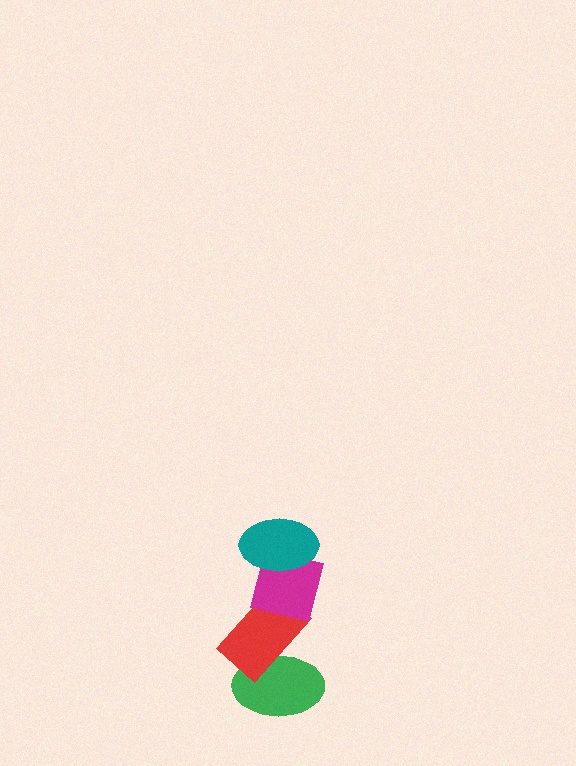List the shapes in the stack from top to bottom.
From top to bottom: the teal ellipse, the magenta square, the red rectangle, the green ellipse.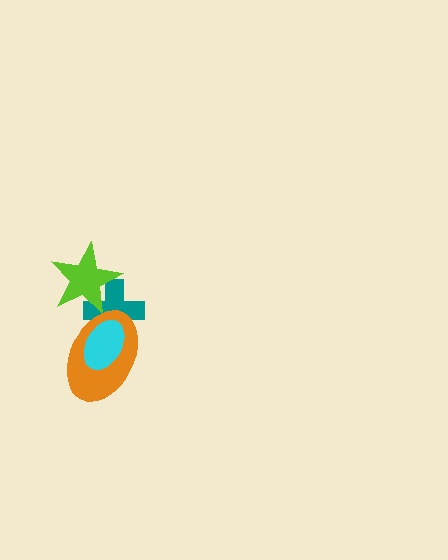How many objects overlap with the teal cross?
3 objects overlap with the teal cross.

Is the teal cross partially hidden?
Yes, it is partially covered by another shape.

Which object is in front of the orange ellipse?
The cyan ellipse is in front of the orange ellipse.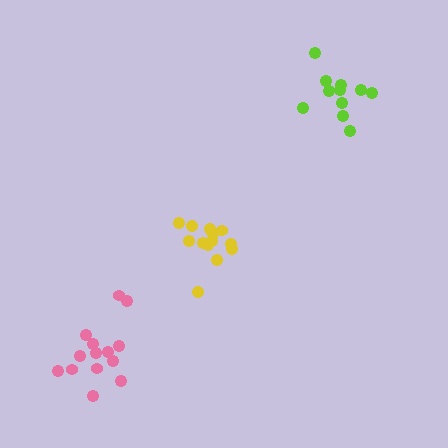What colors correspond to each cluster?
The clusters are colored: yellow, lime, pink.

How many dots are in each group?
Group 1: 14 dots, Group 2: 12 dots, Group 3: 14 dots (40 total).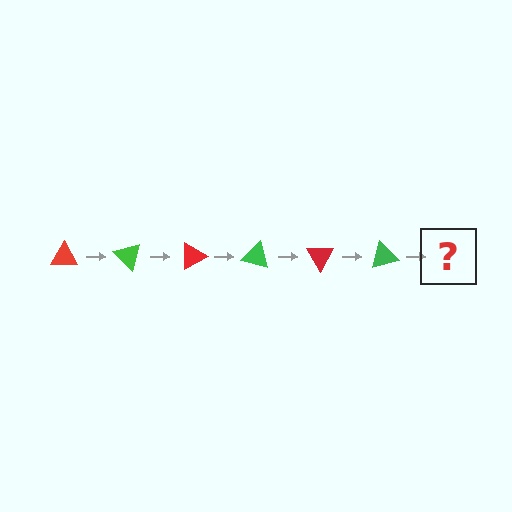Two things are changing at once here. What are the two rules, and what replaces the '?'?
The two rules are that it rotates 45 degrees each step and the color cycles through red and green. The '?' should be a red triangle, rotated 270 degrees from the start.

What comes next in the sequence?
The next element should be a red triangle, rotated 270 degrees from the start.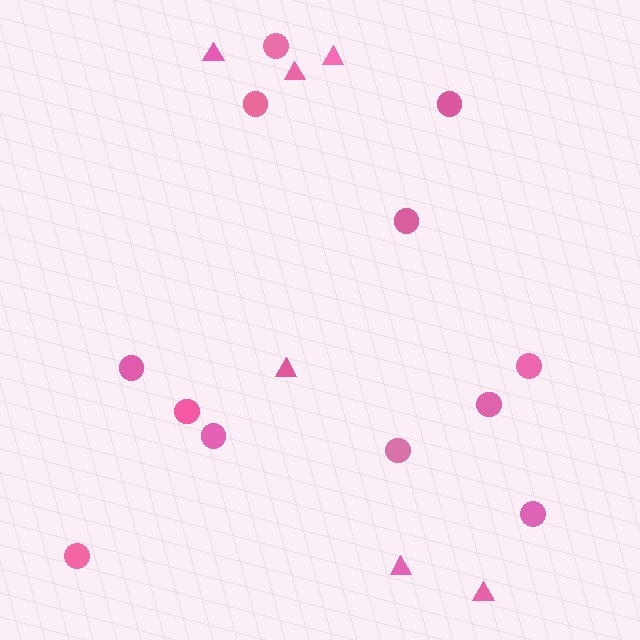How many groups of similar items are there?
There are 2 groups: one group of triangles (6) and one group of circles (12).